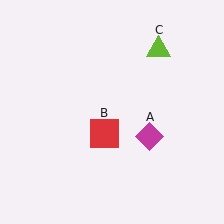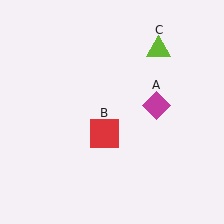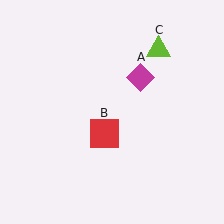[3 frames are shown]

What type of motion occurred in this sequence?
The magenta diamond (object A) rotated counterclockwise around the center of the scene.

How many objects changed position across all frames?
1 object changed position: magenta diamond (object A).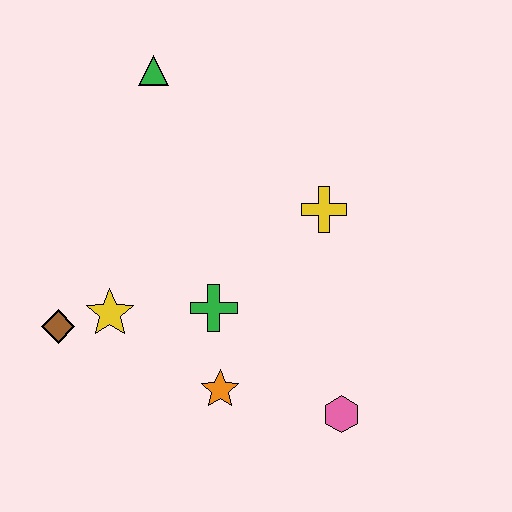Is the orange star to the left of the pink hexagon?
Yes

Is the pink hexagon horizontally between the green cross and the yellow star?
No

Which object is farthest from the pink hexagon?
The green triangle is farthest from the pink hexagon.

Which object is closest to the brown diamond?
The yellow star is closest to the brown diamond.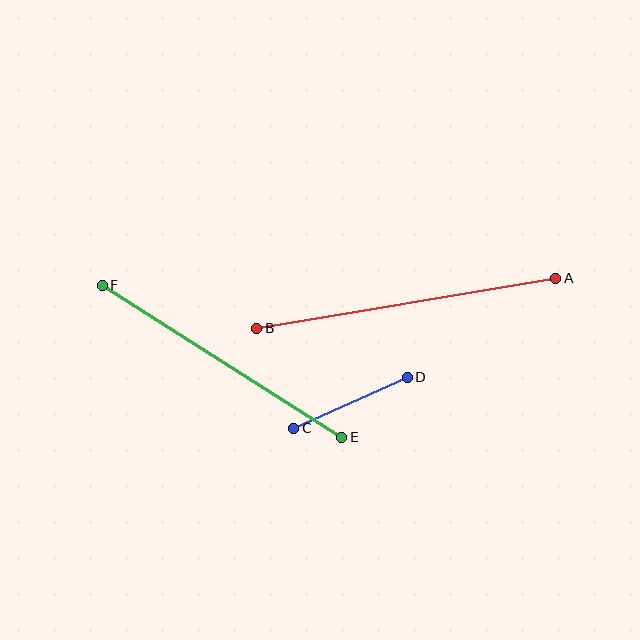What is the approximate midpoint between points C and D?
The midpoint is at approximately (350, 403) pixels.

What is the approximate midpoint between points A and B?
The midpoint is at approximately (406, 303) pixels.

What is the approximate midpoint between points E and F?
The midpoint is at approximately (222, 361) pixels.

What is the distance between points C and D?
The distance is approximately 125 pixels.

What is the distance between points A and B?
The distance is approximately 303 pixels.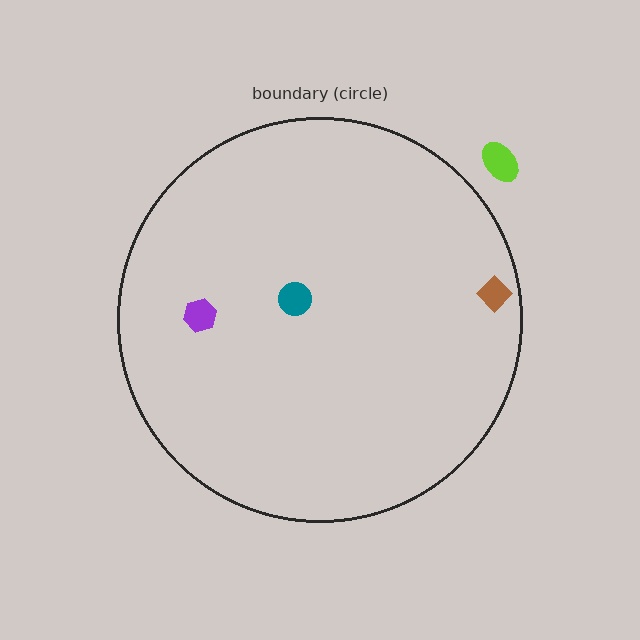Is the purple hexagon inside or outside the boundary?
Inside.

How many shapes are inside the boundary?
3 inside, 1 outside.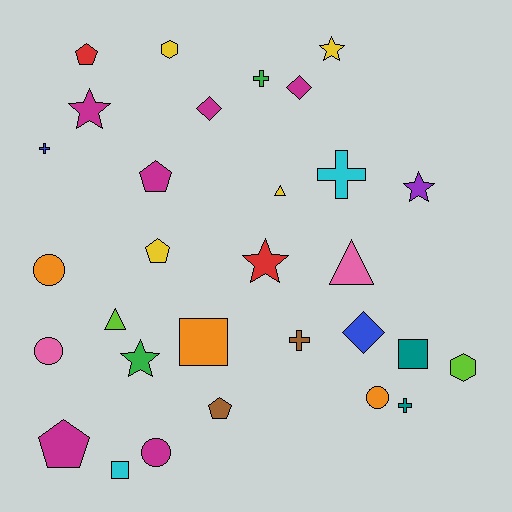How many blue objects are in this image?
There are 2 blue objects.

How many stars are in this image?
There are 5 stars.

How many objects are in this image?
There are 30 objects.